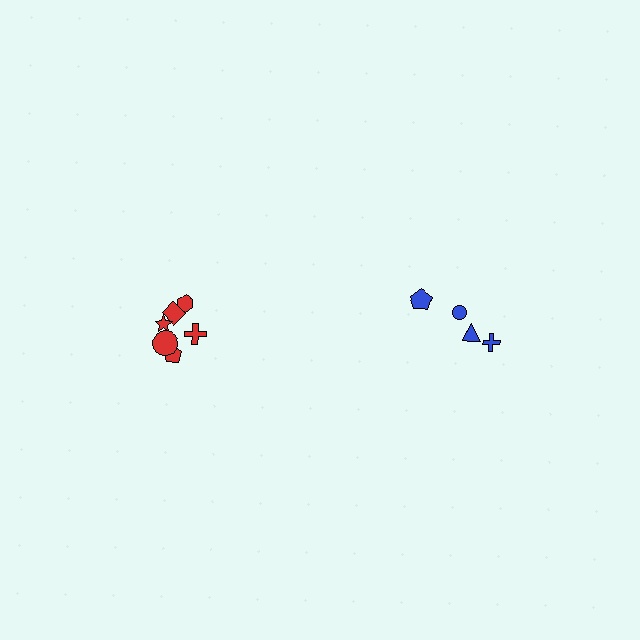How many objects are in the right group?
There are 4 objects.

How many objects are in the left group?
There are 6 objects.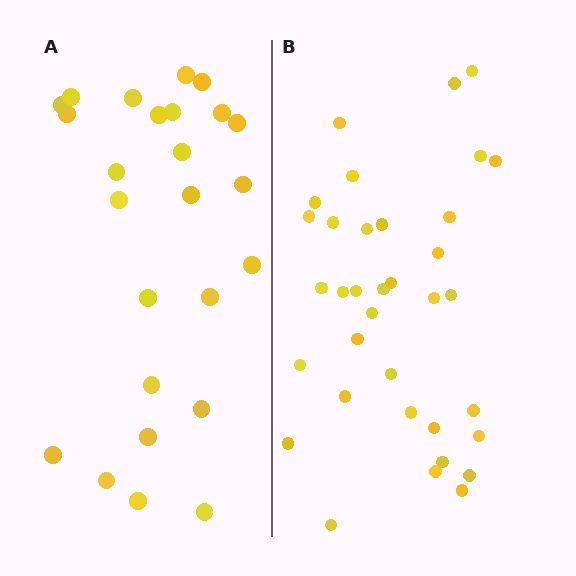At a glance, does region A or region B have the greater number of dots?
Region B (the right region) has more dots.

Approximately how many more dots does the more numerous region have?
Region B has roughly 10 or so more dots than region A.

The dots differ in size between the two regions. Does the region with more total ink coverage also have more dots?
No. Region A has more total ink coverage because its dots are larger, but region B actually contains more individual dots. Total area can be misleading — the number of items is what matters here.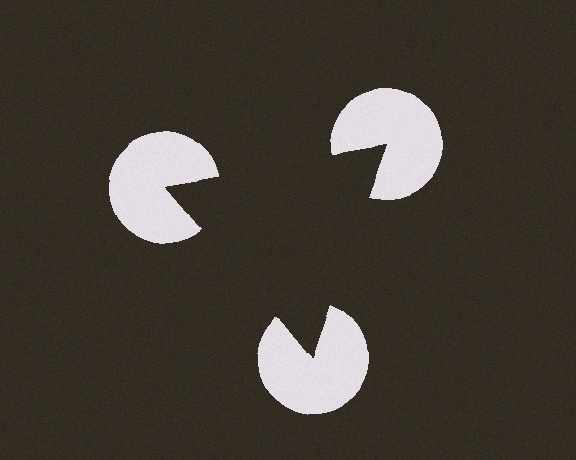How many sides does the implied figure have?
3 sides.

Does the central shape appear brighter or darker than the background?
It typically appears slightly darker than the background, even though no actual brightness change is drawn.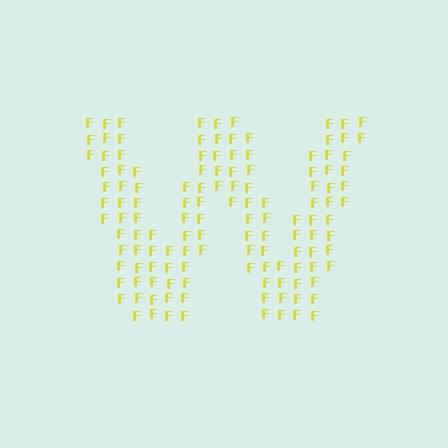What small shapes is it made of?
It is made of small letter F's.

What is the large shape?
The large shape is the letter W.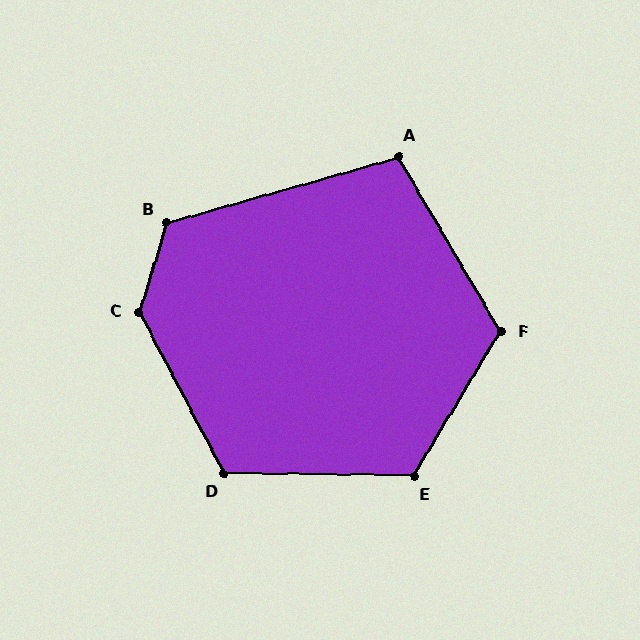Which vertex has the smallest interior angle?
A, at approximately 105 degrees.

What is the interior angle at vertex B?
Approximately 123 degrees (obtuse).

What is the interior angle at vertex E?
Approximately 121 degrees (obtuse).